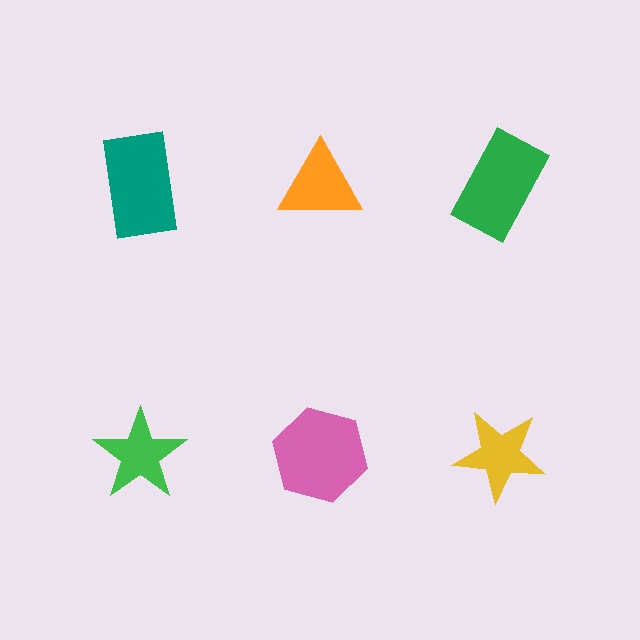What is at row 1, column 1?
A teal rectangle.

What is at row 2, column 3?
A yellow star.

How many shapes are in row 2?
3 shapes.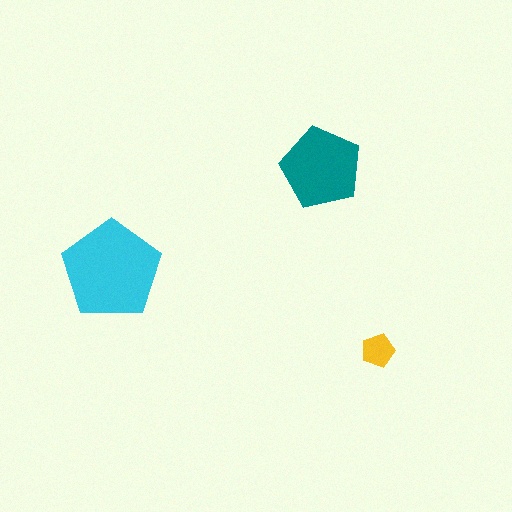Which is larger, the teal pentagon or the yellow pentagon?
The teal one.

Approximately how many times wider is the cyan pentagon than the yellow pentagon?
About 3 times wider.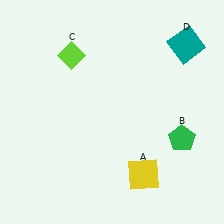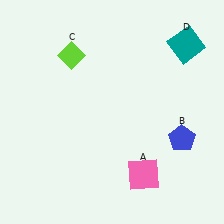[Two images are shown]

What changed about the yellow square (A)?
In Image 1, A is yellow. In Image 2, it changed to pink.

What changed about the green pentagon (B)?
In Image 1, B is green. In Image 2, it changed to blue.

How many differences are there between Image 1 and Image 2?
There are 2 differences between the two images.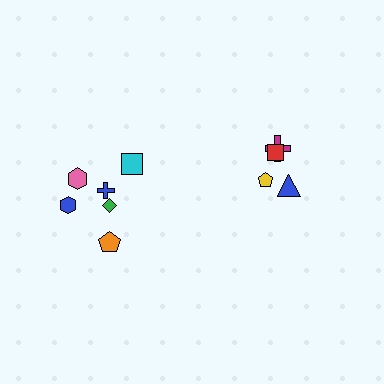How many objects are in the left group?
There are 6 objects.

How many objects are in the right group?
There are 4 objects.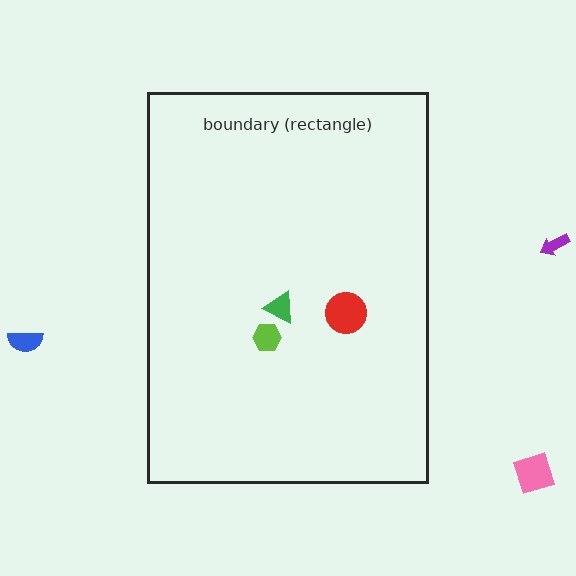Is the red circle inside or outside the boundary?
Inside.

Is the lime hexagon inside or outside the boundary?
Inside.